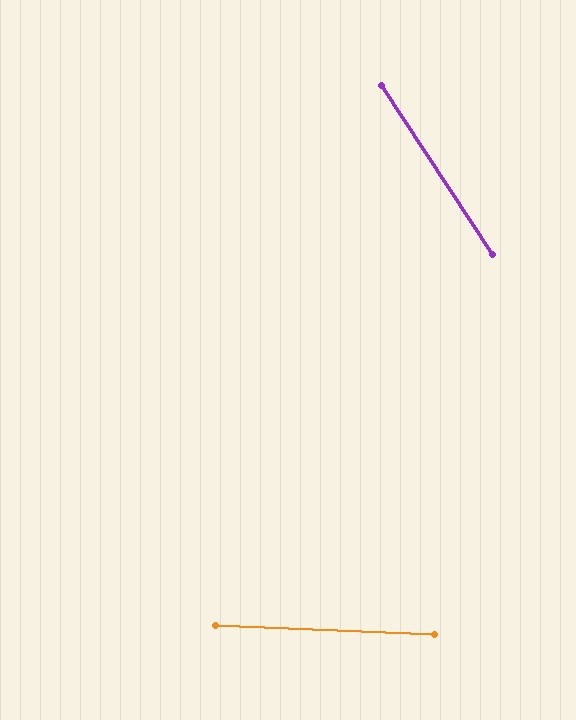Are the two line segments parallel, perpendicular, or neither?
Neither parallel nor perpendicular — they differ by about 54°.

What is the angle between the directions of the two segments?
Approximately 54 degrees.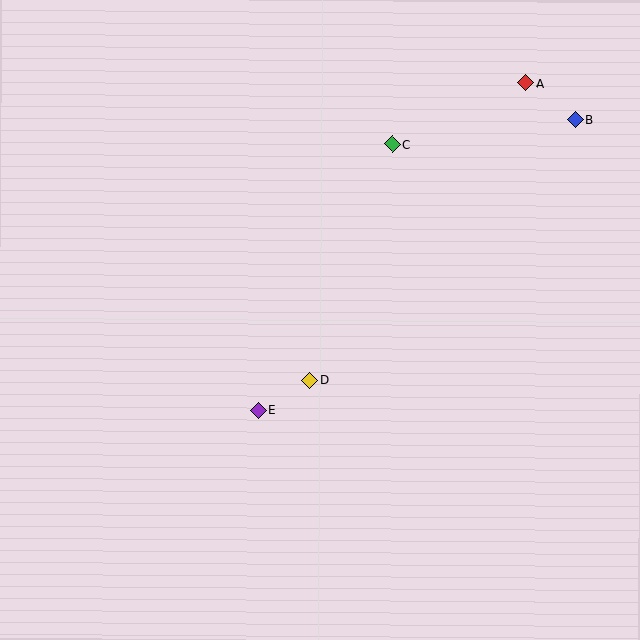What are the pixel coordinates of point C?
Point C is at (393, 144).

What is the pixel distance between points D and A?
The distance between D and A is 368 pixels.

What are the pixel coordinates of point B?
Point B is at (576, 119).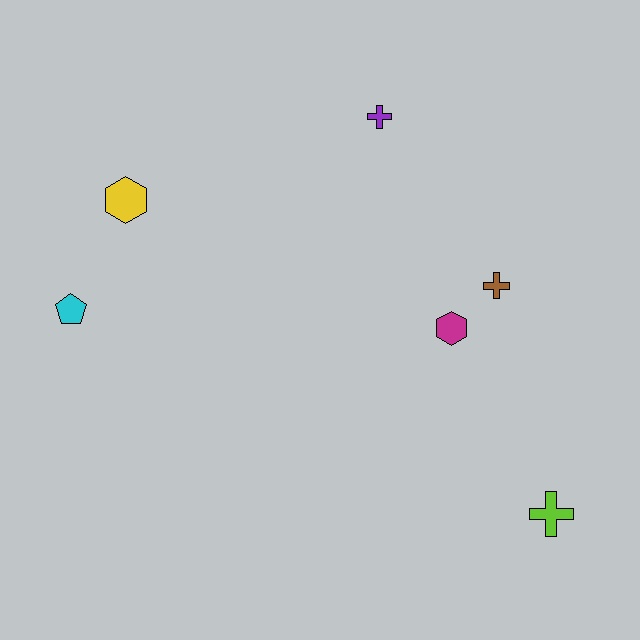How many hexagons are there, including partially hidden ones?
There are 2 hexagons.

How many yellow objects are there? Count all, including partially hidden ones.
There is 1 yellow object.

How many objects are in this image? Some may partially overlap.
There are 6 objects.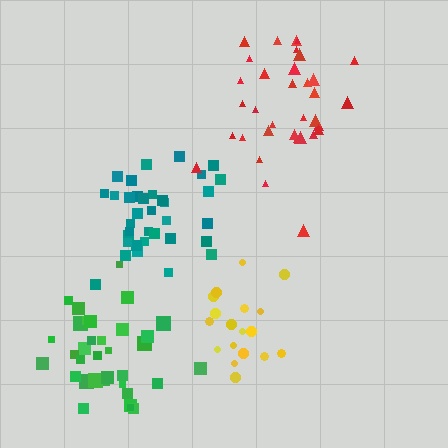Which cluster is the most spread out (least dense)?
Red.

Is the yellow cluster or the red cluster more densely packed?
Yellow.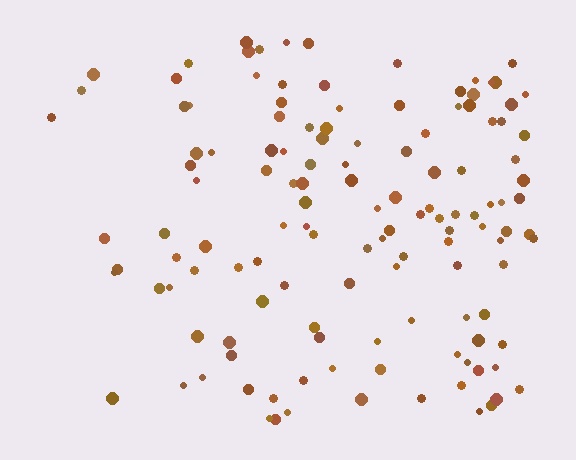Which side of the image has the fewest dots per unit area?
The left.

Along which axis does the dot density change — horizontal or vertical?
Horizontal.